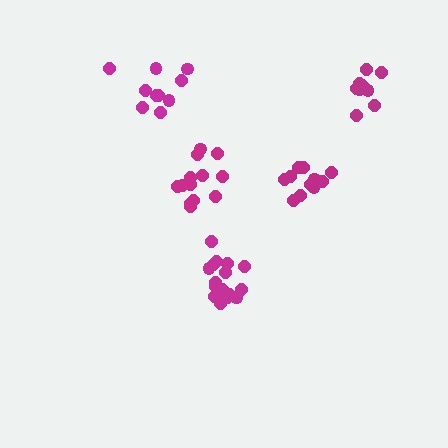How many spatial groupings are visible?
There are 5 spatial groupings.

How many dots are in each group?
Group 1: 10 dots, Group 2: 11 dots, Group 3: 16 dots, Group 4: 13 dots, Group 5: 10 dots (60 total).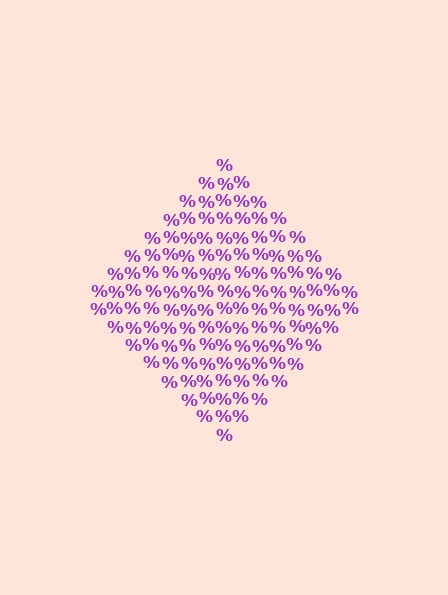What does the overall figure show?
The overall figure shows a diamond.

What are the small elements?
The small elements are percent signs.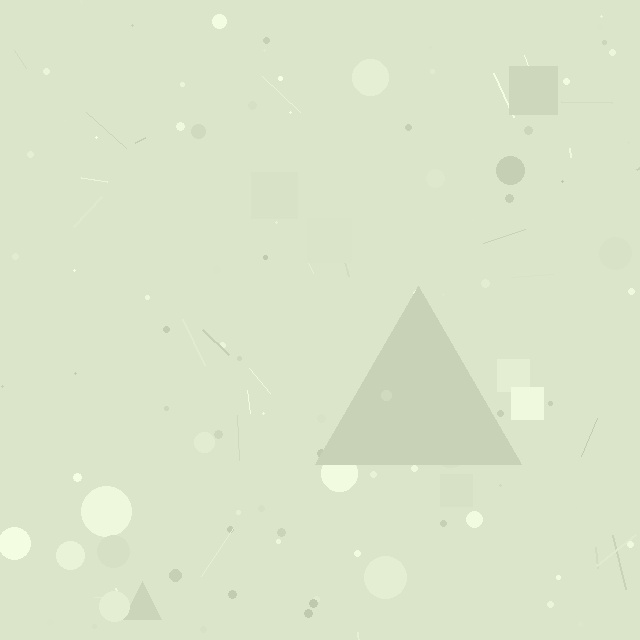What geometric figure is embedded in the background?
A triangle is embedded in the background.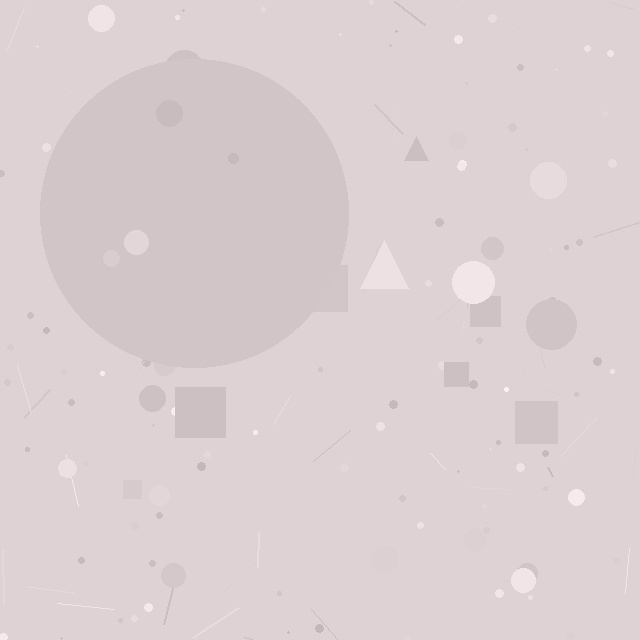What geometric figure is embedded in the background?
A circle is embedded in the background.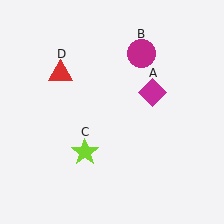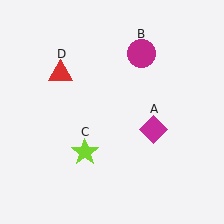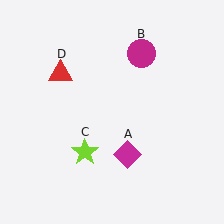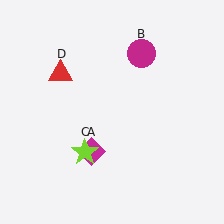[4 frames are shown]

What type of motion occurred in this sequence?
The magenta diamond (object A) rotated clockwise around the center of the scene.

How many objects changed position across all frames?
1 object changed position: magenta diamond (object A).